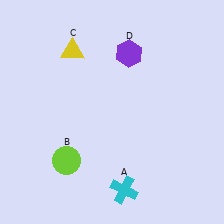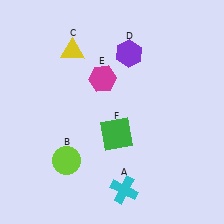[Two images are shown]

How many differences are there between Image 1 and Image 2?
There are 2 differences between the two images.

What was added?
A magenta hexagon (E), a green square (F) were added in Image 2.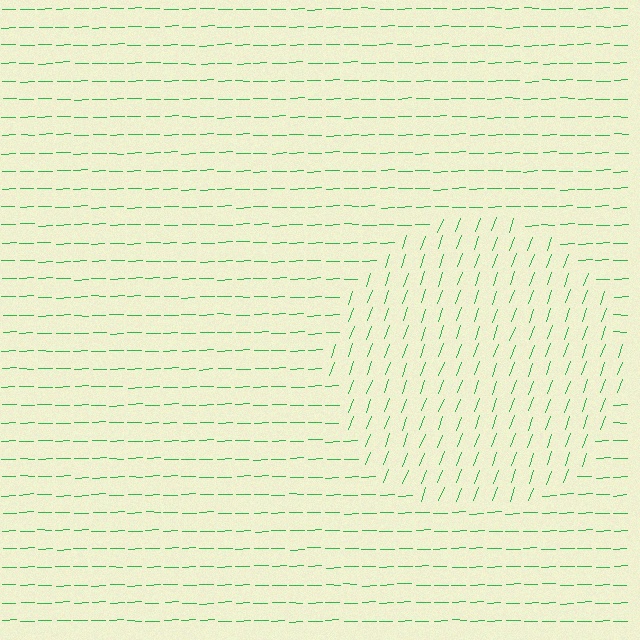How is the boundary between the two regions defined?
The boundary is defined purely by a change in line orientation (approximately 68 degrees difference). All lines are the same color and thickness.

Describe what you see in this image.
The image is filled with small green line segments. A circle region in the image has lines oriented differently from the surrounding lines, creating a visible texture boundary.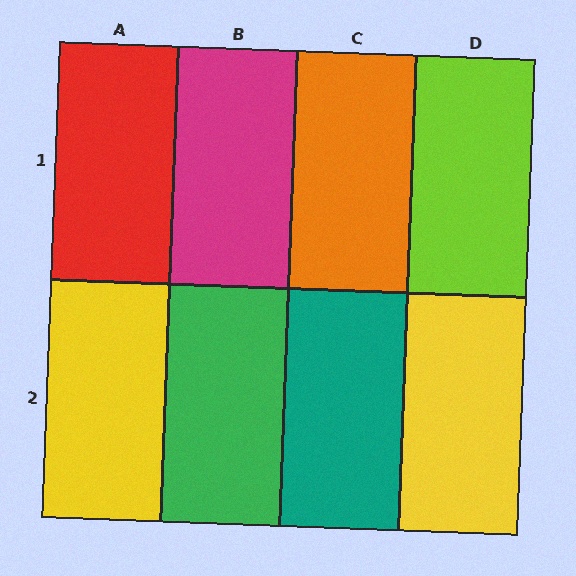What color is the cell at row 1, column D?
Lime.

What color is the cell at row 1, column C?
Orange.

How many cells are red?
1 cell is red.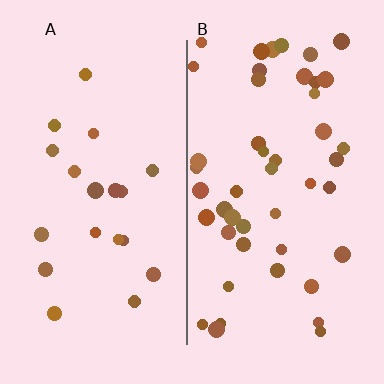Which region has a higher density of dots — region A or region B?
B (the right).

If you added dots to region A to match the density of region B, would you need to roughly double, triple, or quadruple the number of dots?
Approximately double.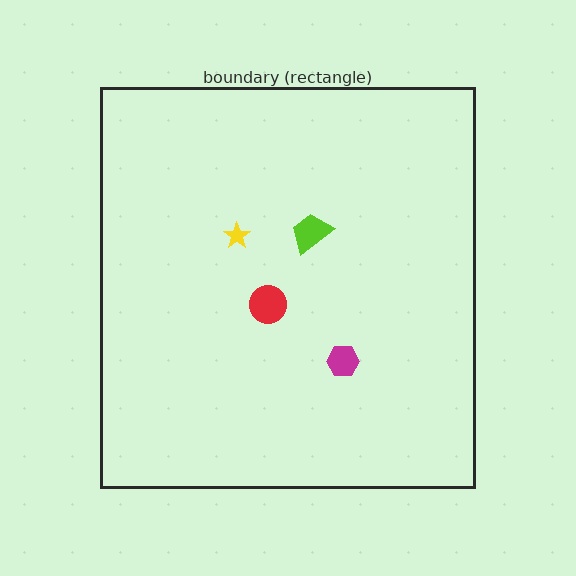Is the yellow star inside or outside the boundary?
Inside.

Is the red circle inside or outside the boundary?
Inside.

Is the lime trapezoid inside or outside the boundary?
Inside.